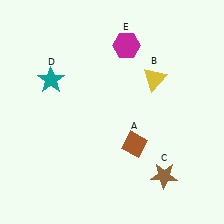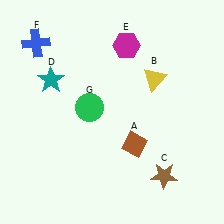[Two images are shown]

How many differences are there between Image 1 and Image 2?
There are 2 differences between the two images.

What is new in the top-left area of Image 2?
A blue cross (F) was added in the top-left area of Image 2.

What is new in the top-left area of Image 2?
A green circle (G) was added in the top-left area of Image 2.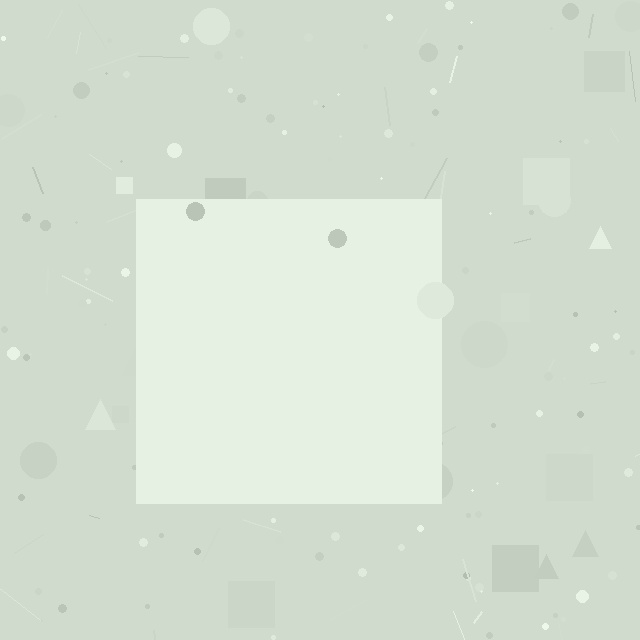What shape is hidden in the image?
A square is hidden in the image.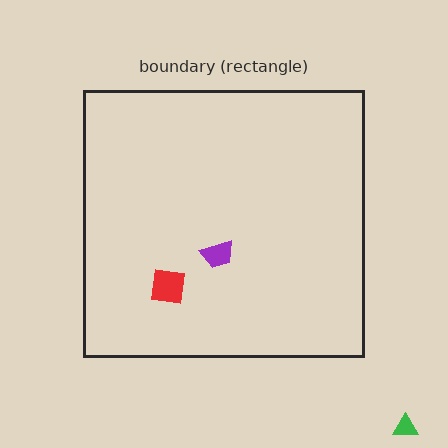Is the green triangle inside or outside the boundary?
Outside.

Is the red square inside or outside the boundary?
Inside.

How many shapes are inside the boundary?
2 inside, 1 outside.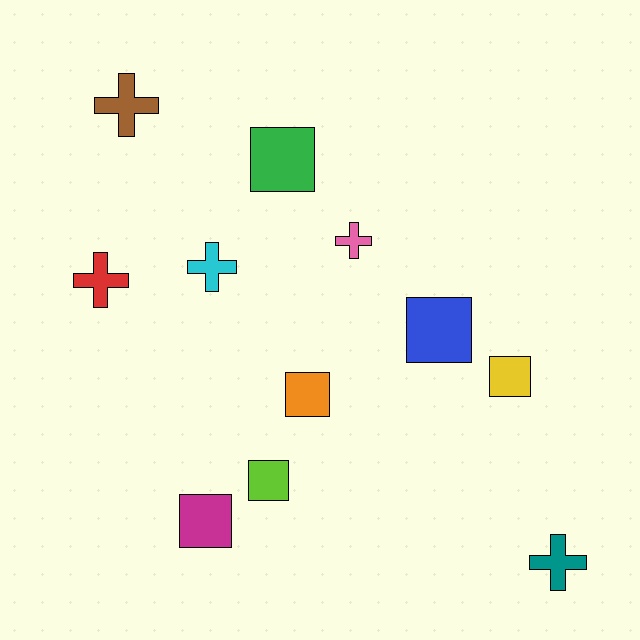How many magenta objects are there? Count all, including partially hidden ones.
There is 1 magenta object.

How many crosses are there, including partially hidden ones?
There are 5 crosses.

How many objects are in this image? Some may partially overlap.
There are 11 objects.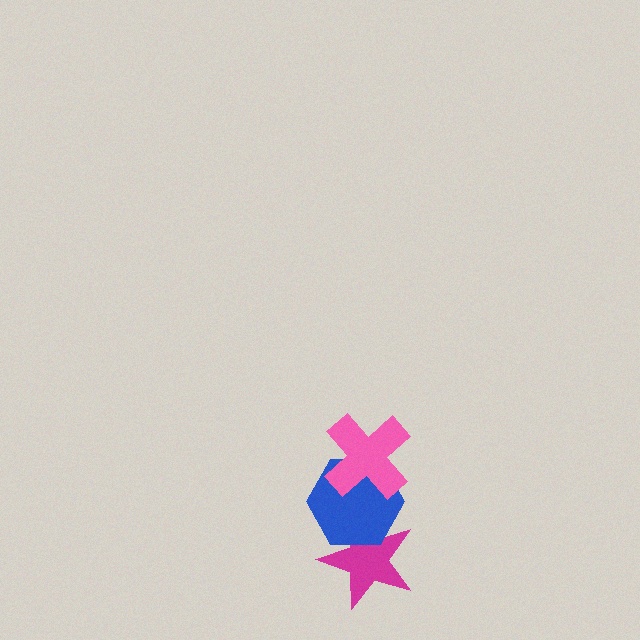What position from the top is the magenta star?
The magenta star is 3rd from the top.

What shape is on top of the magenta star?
The blue hexagon is on top of the magenta star.